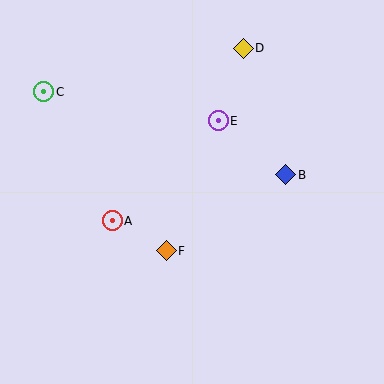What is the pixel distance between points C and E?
The distance between C and E is 177 pixels.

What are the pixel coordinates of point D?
Point D is at (243, 48).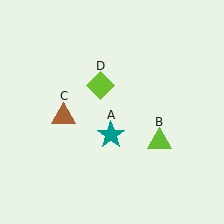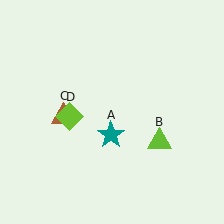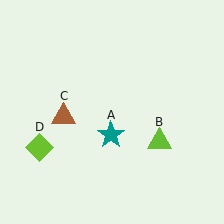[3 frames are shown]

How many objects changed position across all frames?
1 object changed position: lime diamond (object D).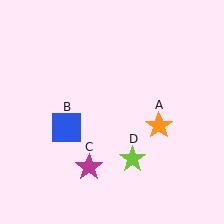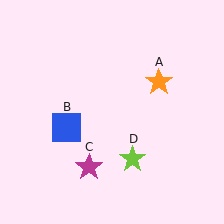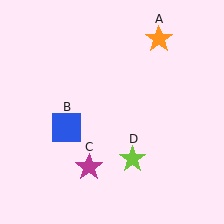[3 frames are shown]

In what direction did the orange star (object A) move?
The orange star (object A) moved up.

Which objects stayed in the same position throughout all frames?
Blue square (object B) and magenta star (object C) and lime star (object D) remained stationary.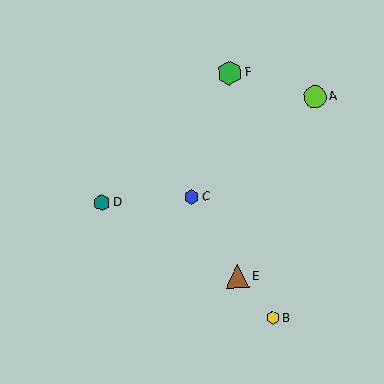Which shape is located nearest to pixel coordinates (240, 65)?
The green hexagon (labeled F) at (229, 73) is nearest to that location.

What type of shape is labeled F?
Shape F is a green hexagon.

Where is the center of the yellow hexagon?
The center of the yellow hexagon is at (273, 318).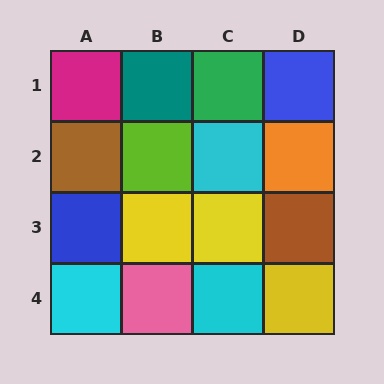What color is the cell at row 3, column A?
Blue.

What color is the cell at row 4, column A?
Cyan.